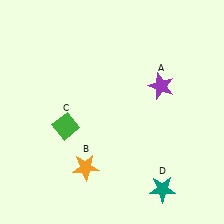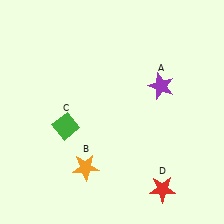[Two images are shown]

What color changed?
The star (D) changed from teal in Image 1 to red in Image 2.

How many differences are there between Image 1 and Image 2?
There is 1 difference between the two images.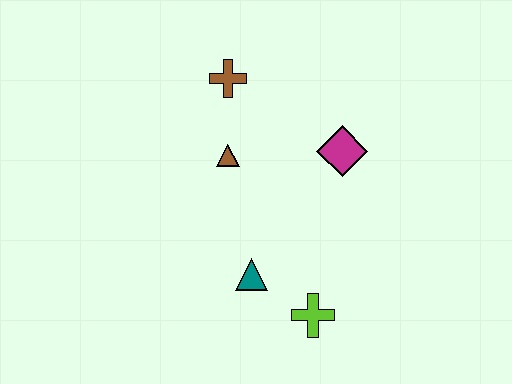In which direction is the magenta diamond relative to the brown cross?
The magenta diamond is to the right of the brown cross.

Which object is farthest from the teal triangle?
The brown cross is farthest from the teal triangle.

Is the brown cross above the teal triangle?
Yes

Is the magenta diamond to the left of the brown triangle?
No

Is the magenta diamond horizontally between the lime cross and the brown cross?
No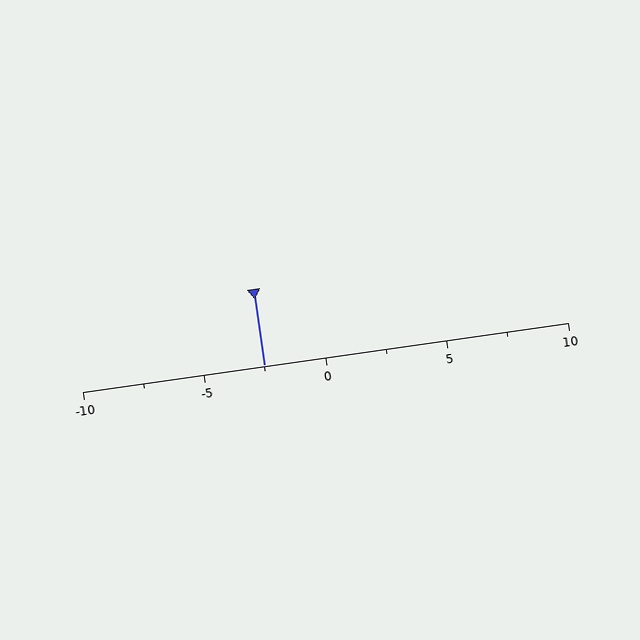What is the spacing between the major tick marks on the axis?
The major ticks are spaced 5 apart.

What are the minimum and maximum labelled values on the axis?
The axis runs from -10 to 10.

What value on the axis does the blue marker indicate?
The marker indicates approximately -2.5.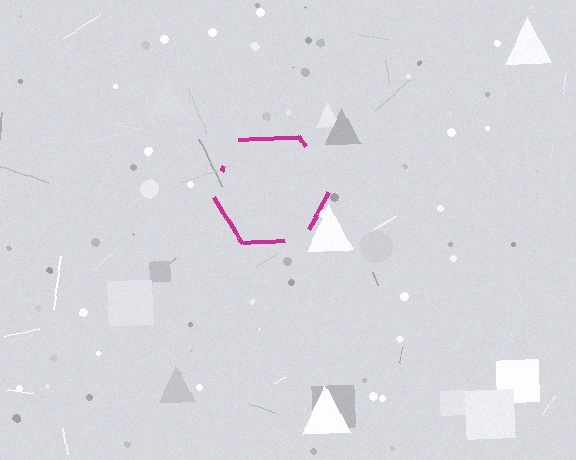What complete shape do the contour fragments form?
The contour fragments form a hexagon.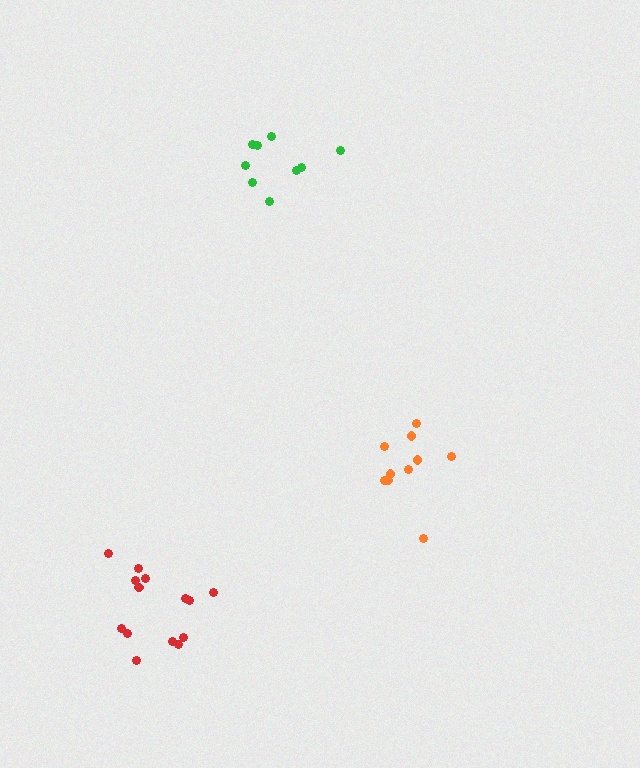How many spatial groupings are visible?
There are 3 spatial groupings.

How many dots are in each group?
Group 1: 9 dots, Group 2: 14 dots, Group 3: 10 dots (33 total).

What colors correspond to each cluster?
The clusters are colored: green, red, orange.